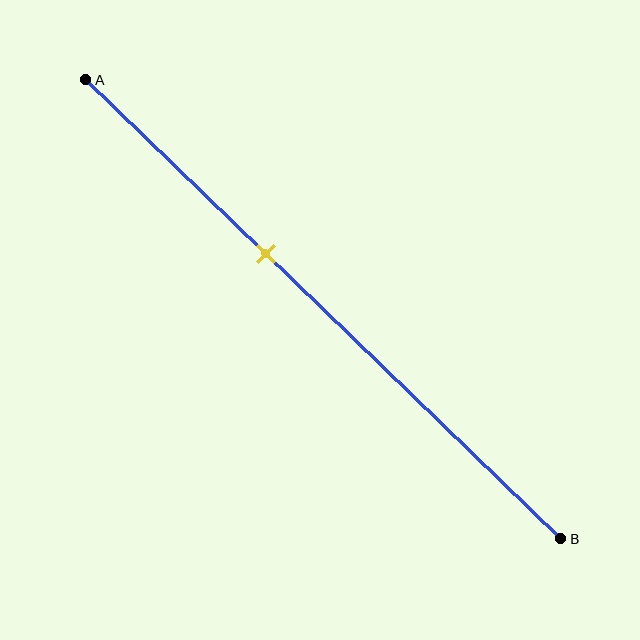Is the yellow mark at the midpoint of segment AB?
No, the mark is at about 40% from A, not at the 50% midpoint.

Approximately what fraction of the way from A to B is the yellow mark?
The yellow mark is approximately 40% of the way from A to B.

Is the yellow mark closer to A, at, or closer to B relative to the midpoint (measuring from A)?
The yellow mark is closer to point A than the midpoint of segment AB.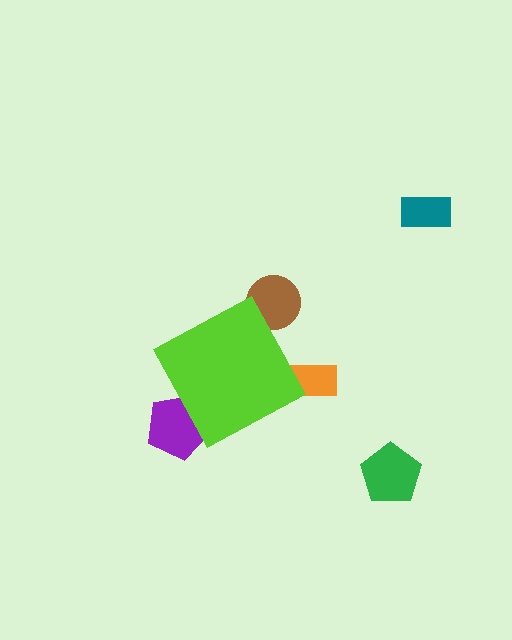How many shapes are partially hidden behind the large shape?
3 shapes are partially hidden.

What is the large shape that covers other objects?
A lime diamond.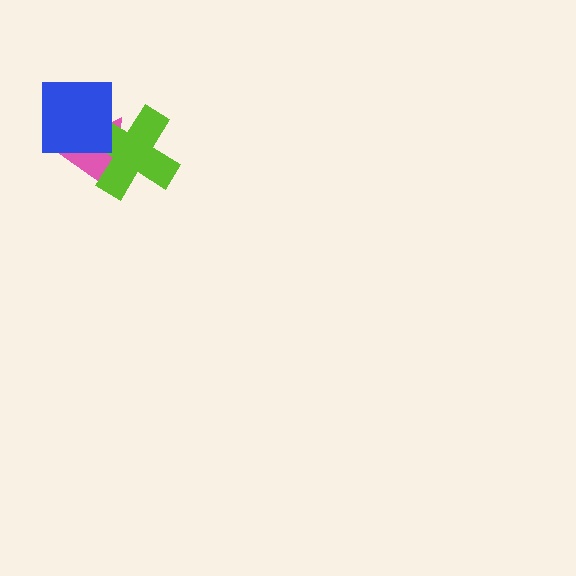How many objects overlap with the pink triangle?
2 objects overlap with the pink triangle.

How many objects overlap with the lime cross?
2 objects overlap with the lime cross.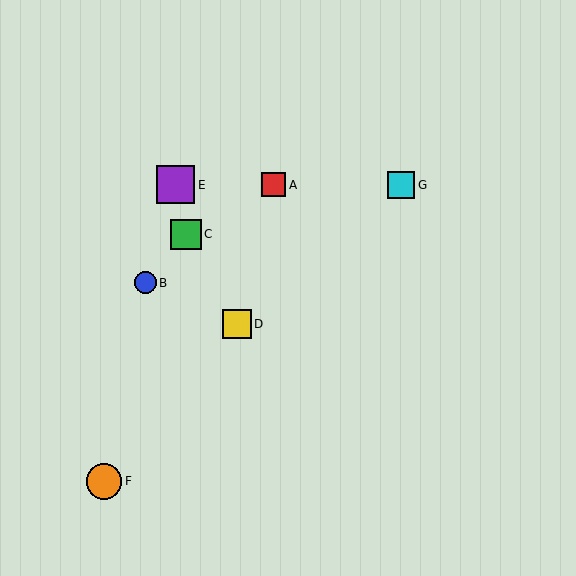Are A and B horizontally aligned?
No, A is at y≈185 and B is at y≈283.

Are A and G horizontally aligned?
Yes, both are at y≈185.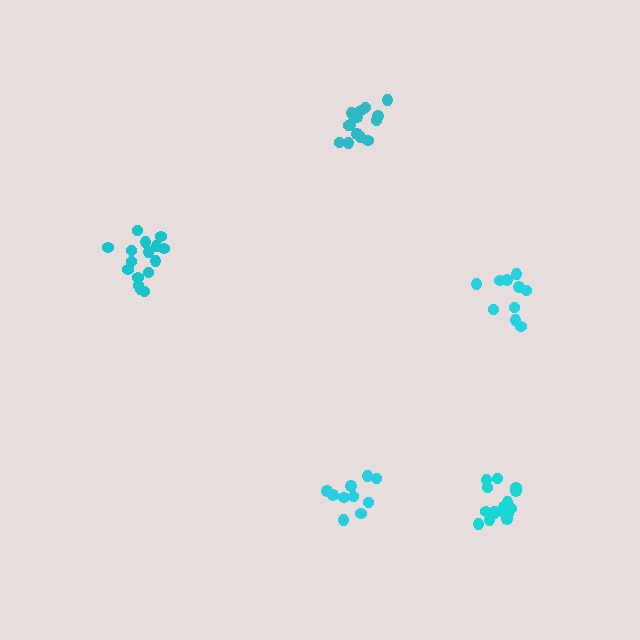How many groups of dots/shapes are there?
There are 5 groups.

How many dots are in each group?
Group 1: 14 dots, Group 2: 16 dots, Group 3: 10 dots, Group 4: 16 dots, Group 5: 10 dots (66 total).